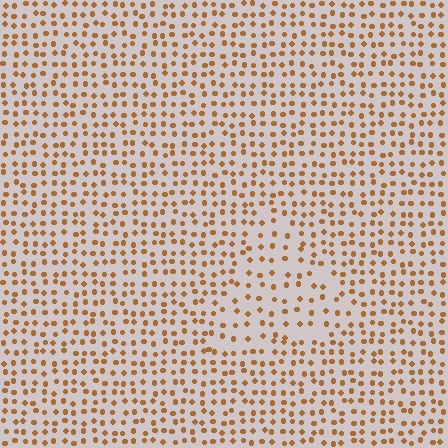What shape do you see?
I see a triangle.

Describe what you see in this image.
The image contains small brown elements arranged at two different densities. A triangle-shaped region is visible where the elements are less densely packed than the surrounding area.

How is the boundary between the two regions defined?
The boundary is defined by a change in element density (approximately 1.6x ratio). All elements are the same color, size, and shape.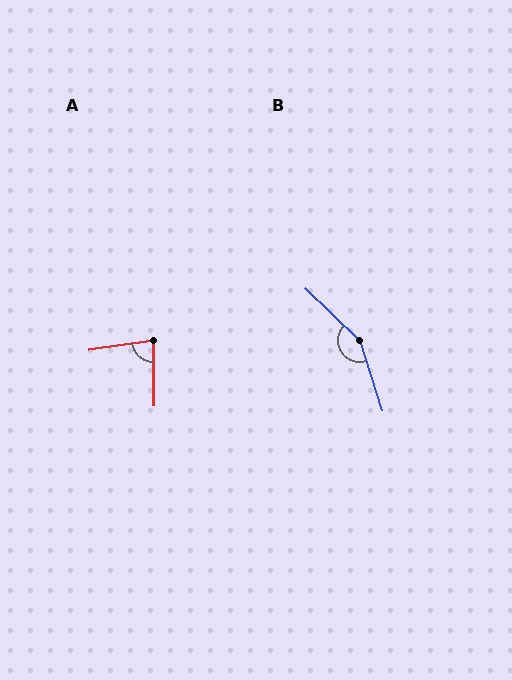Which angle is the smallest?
A, at approximately 83 degrees.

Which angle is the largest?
B, at approximately 152 degrees.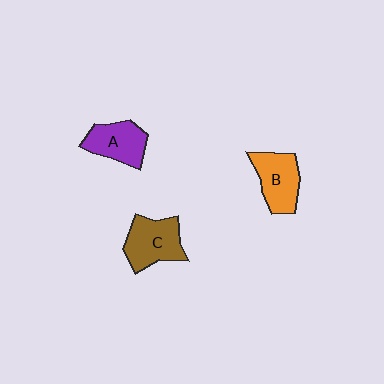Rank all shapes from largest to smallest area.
From largest to smallest: C (brown), B (orange), A (purple).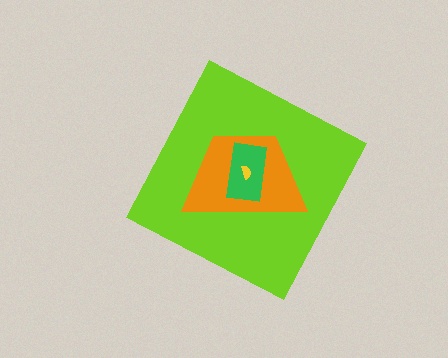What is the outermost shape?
The lime diamond.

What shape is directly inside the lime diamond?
The orange trapezoid.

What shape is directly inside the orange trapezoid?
The green rectangle.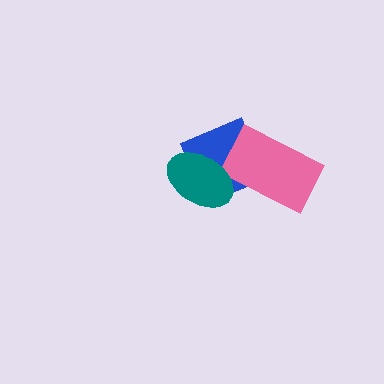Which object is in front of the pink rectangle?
The teal ellipse is in front of the pink rectangle.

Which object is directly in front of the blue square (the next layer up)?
The pink rectangle is directly in front of the blue square.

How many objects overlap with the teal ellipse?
2 objects overlap with the teal ellipse.